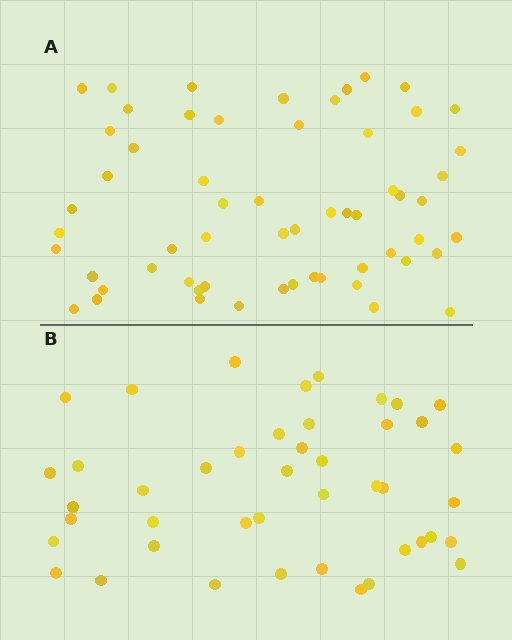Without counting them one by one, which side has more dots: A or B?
Region A (the top region) has more dots.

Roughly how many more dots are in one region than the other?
Region A has approximately 15 more dots than region B.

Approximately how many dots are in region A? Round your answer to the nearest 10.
About 60 dots. (The exact count is 59, which rounds to 60.)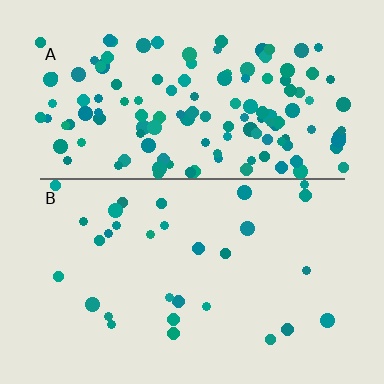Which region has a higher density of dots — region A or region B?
A (the top).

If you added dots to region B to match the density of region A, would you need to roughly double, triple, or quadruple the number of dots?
Approximately quadruple.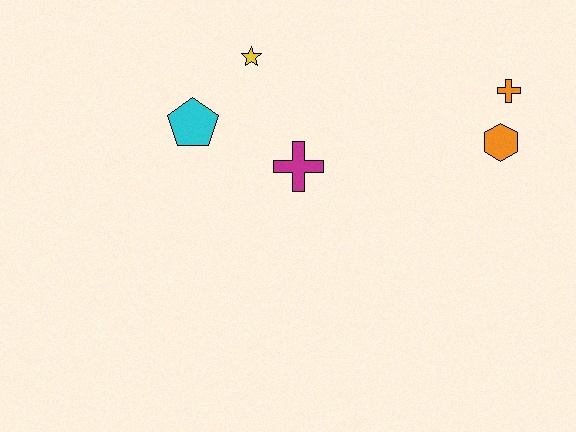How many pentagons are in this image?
There is 1 pentagon.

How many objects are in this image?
There are 5 objects.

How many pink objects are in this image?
There are no pink objects.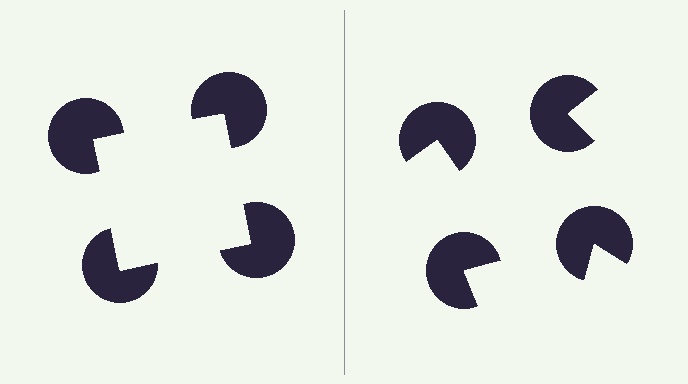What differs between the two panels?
The pac-man discs are positioned identically on both sides; only the wedge orientations differ. On the left they align to a square; on the right they are misaligned.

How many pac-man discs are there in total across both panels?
8 — 4 on each side.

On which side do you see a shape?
An illusory square appears on the left side. On the right side the wedge cuts are rotated, so no coherent shape forms.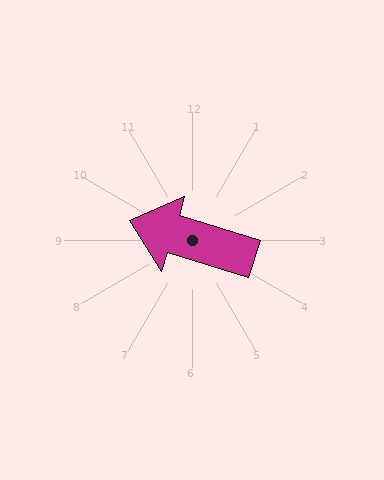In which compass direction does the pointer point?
West.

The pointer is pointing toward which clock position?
Roughly 10 o'clock.